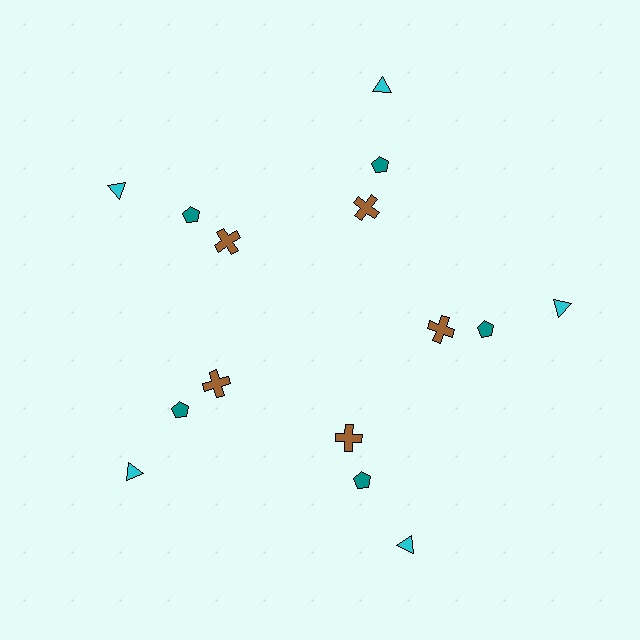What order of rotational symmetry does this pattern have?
This pattern has 5-fold rotational symmetry.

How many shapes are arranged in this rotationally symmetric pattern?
There are 15 shapes, arranged in 5 groups of 3.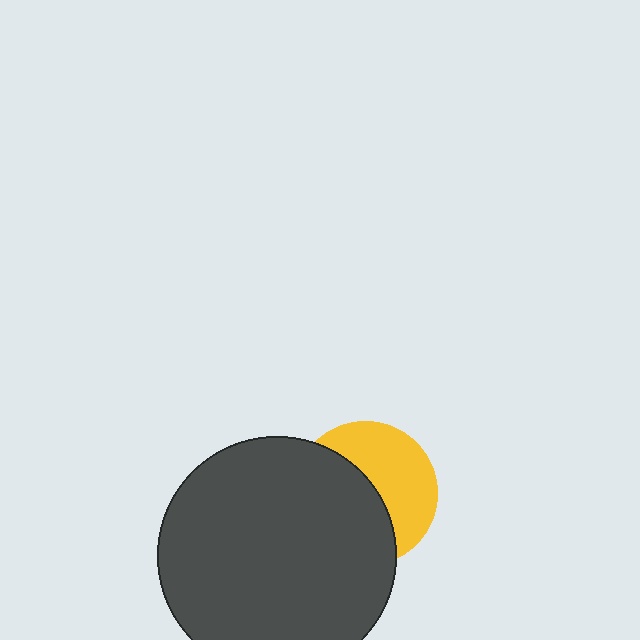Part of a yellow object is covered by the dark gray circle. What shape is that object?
It is a circle.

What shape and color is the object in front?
The object in front is a dark gray circle.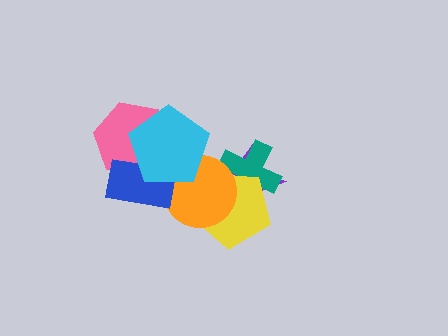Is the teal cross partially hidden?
Yes, it is partially covered by another shape.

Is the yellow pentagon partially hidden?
Yes, it is partially covered by another shape.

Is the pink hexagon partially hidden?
Yes, it is partially covered by another shape.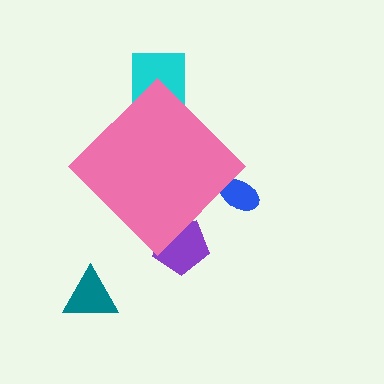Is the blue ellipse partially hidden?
Yes, the blue ellipse is partially hidden behind the pink diamond.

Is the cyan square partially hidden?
Yes, the cyan square is partially hidden behind the pink diamond.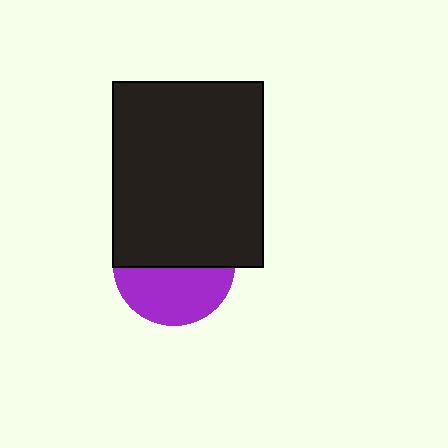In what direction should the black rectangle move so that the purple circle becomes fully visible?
The black rectangle should move up. That is the shortest direction to clear the overlap and leave the purple circle fully visible.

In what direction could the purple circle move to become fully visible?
The purple circle could move down. That would shift it out from behind the black rectangle entirely.